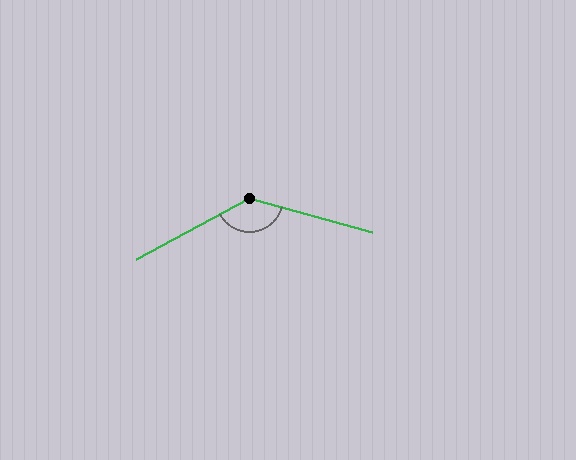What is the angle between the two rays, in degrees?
Approximately 136 degrees.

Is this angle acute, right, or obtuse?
It is obtuse.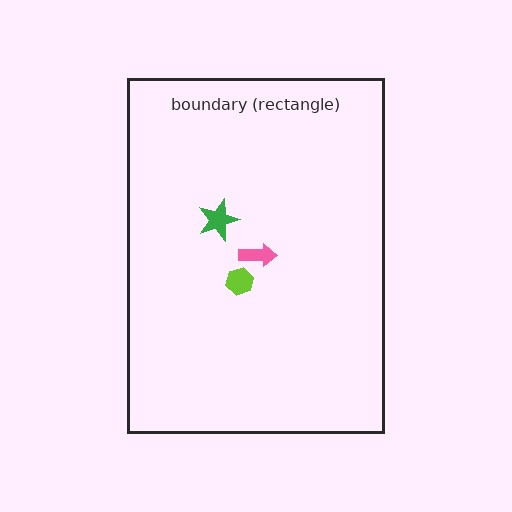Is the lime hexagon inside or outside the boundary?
Inside.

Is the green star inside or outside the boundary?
Inside.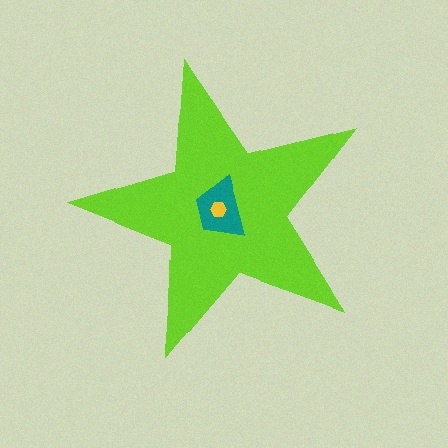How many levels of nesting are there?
3.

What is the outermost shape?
The lime star.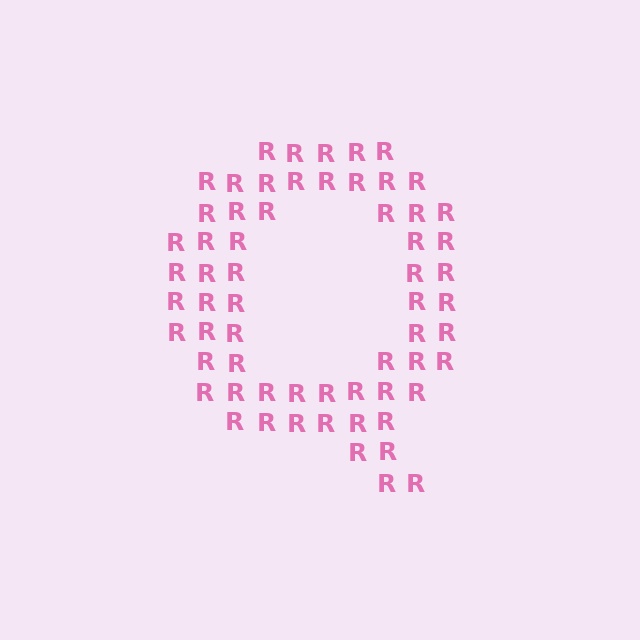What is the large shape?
The large shape is the letter Q.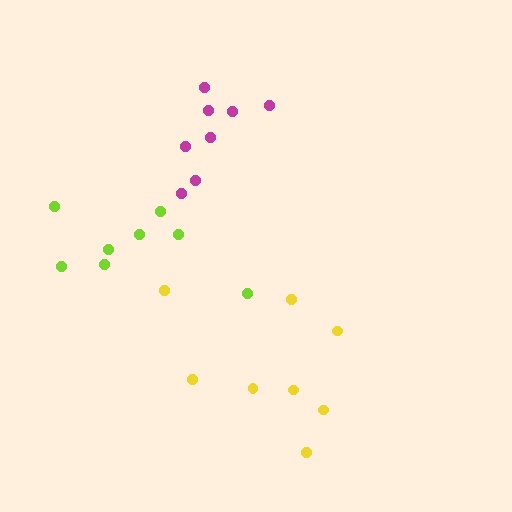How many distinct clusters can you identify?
There are 3 distinct clusters.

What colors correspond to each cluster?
The clusters are colored: yellow, lime, magenta.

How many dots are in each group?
Group 1: 8 dots, Group 2: 8 dots, Group 3: 8 dots (24 total).